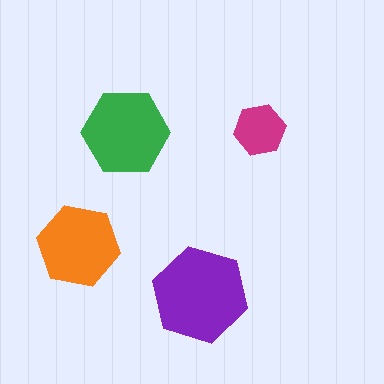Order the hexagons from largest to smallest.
the purple one, the green one, the orange one, the magenta one.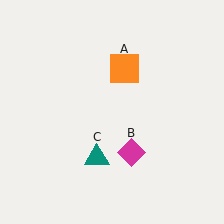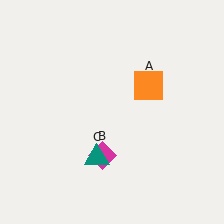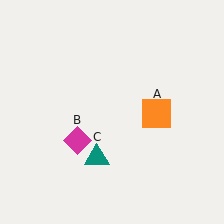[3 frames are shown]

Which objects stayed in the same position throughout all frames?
Teal triangle (object C) remained stationary.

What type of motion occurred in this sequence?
The orange square (object A), magenta diamond (object B) rotated clockwise around the center of the scene.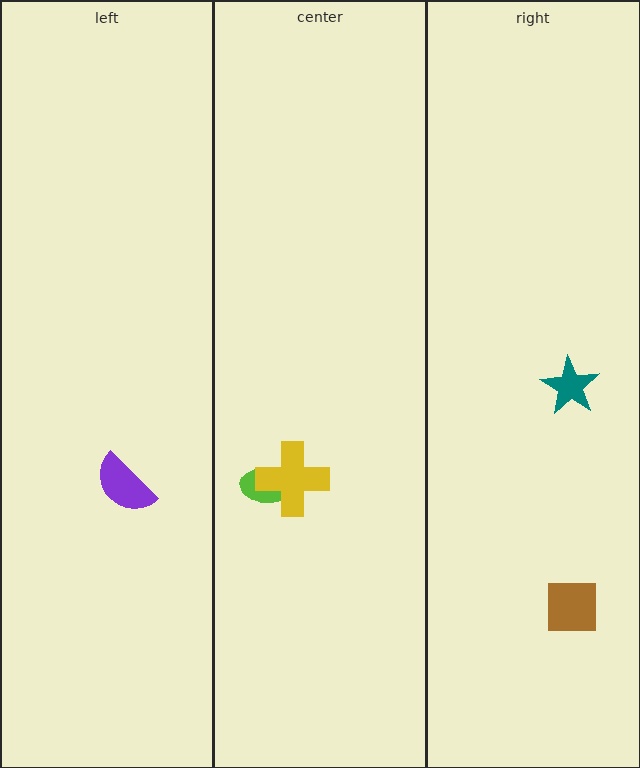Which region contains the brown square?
The right region.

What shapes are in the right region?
The teal star, the brown square.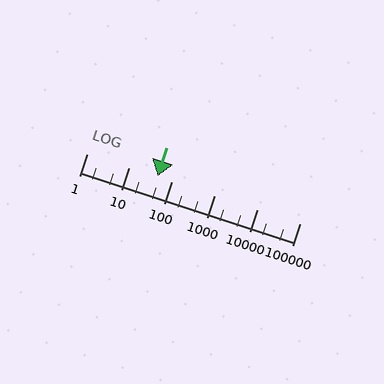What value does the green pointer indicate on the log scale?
The pointer indicates approximately 46.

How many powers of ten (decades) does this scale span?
The scale spans 5 decades, from 1 to 100000.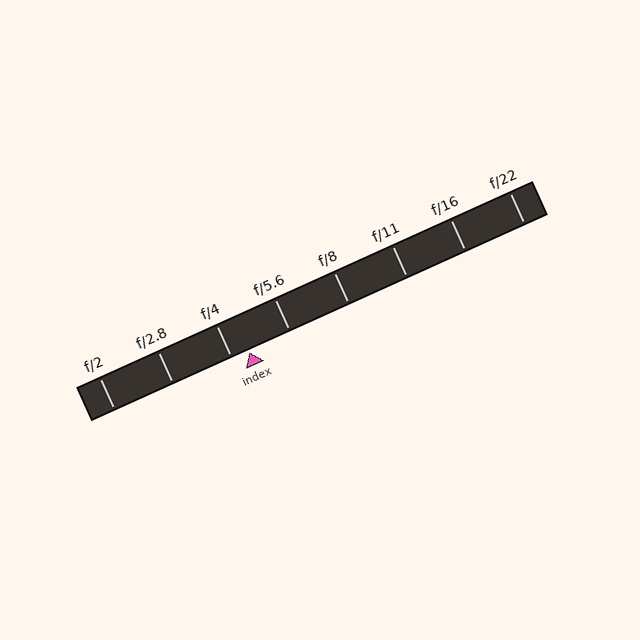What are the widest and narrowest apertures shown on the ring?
The widest aperture shown is f/2 and the narrowest is f/22.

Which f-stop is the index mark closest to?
The index mark is closest to f/4.